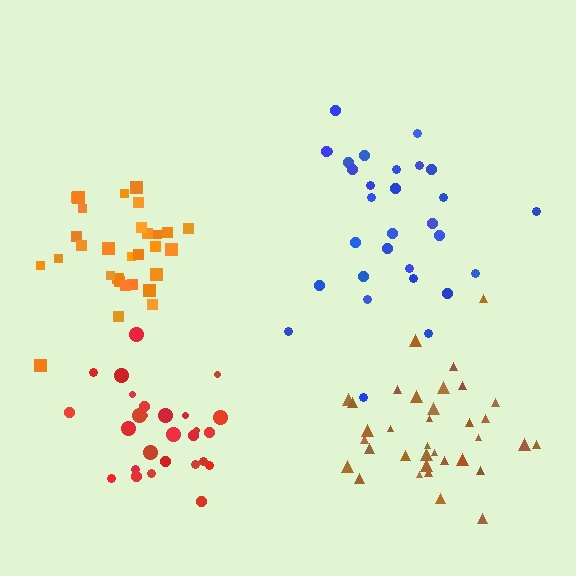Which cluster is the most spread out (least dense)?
Blue.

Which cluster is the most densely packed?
Orange.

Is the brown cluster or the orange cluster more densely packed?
Orange.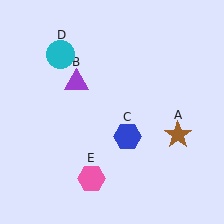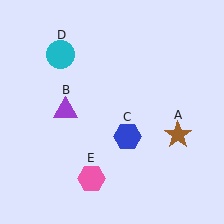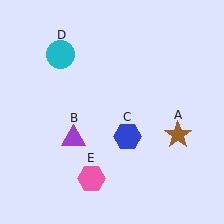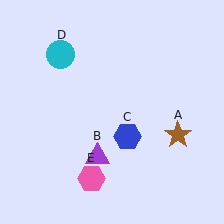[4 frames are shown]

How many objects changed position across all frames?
1 object changed position: purple triangle (object B).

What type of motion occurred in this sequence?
The purple triangle (object B) rotated counterclockwise around the center of the scene.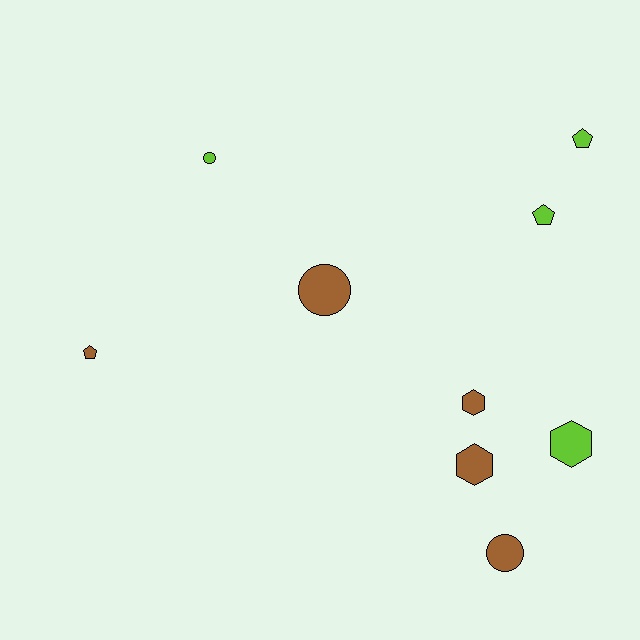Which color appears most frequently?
Brown, with 5 objects.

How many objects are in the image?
There are 9 objects.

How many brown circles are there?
There are 2 brown circles.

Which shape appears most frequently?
Circle, with 3 objects.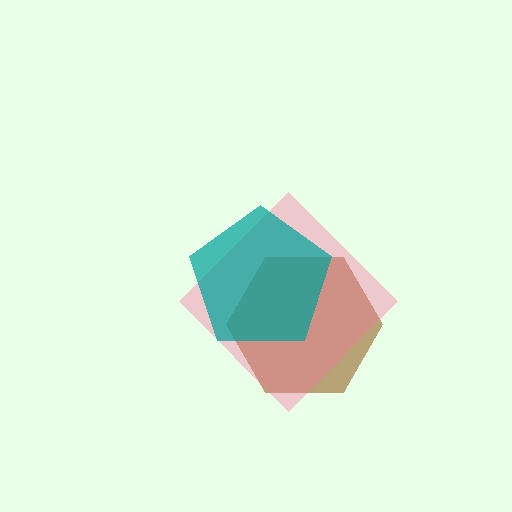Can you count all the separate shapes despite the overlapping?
Yes, there are 3 separate shapes.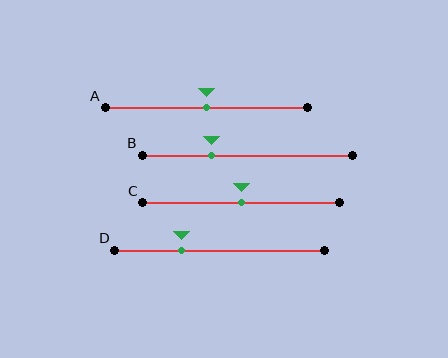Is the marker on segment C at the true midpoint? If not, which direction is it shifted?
Yes, the marker on segment C is at the true midpoint.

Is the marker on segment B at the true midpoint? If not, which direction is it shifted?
No, the marker on segment B is shifted to the left by about 17% of the segment length.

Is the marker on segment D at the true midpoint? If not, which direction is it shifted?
No, the marker on segment D is shifted to the left by about 18% of the segment length.